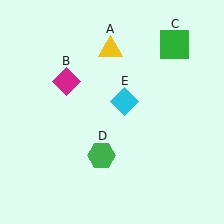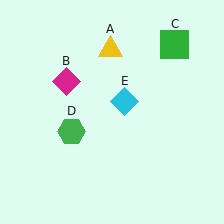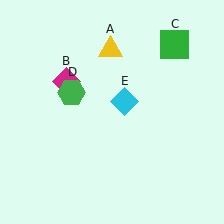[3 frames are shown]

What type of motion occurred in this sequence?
The green hexagon (object D) rotated clockwise around the center of the scene.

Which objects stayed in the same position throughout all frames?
Yellow triangle (object A) and magenta diamond (object B) and green square (object C) and cyan diamond (object E) remained stationary.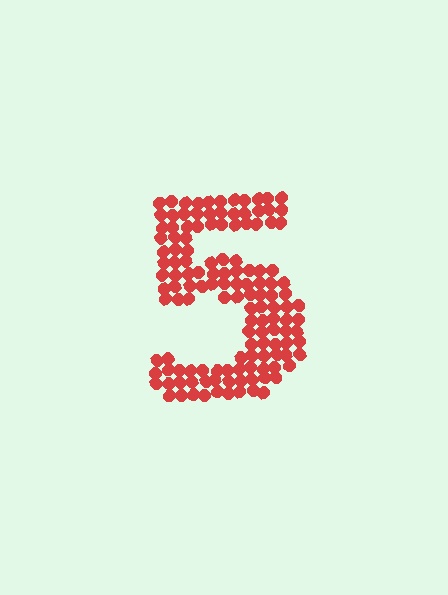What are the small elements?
The small elements are circles.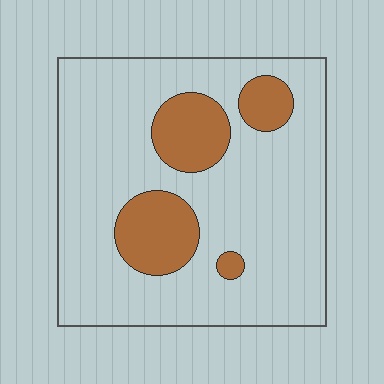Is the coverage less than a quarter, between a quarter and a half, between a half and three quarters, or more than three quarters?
Less than a quarter.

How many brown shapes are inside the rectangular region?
4.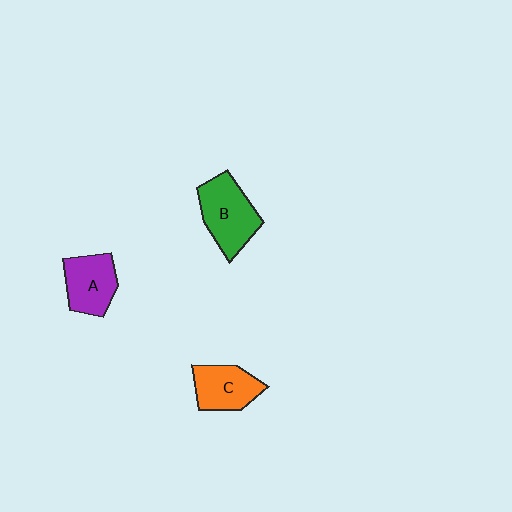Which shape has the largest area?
Shape B (green).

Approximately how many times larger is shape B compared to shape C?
Approximately 1.3 times.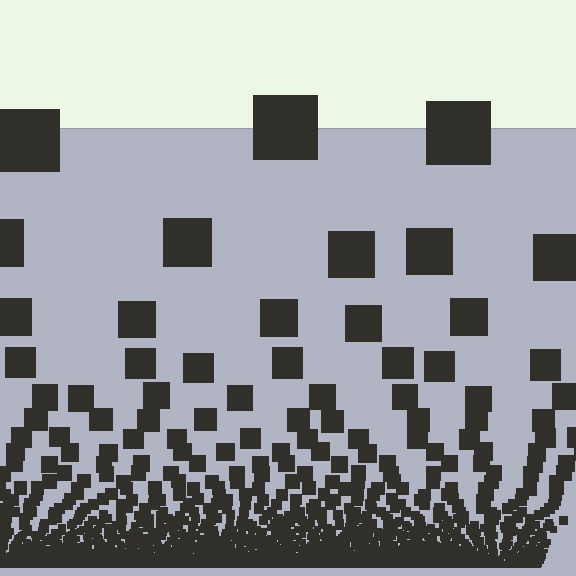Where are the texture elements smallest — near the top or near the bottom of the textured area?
Near the bottom.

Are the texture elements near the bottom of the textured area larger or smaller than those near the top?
Smaller. The gradient is inverted — elements near the bottom are smaller and denser.